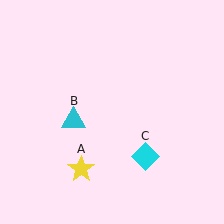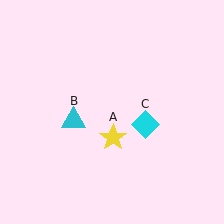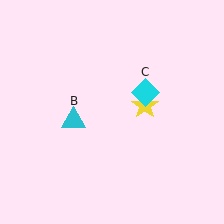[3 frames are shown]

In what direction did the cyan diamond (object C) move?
The cyan diamond (object C) moved up.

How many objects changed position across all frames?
2 objects changed position: yellow star (object A), cyan diamond (object C).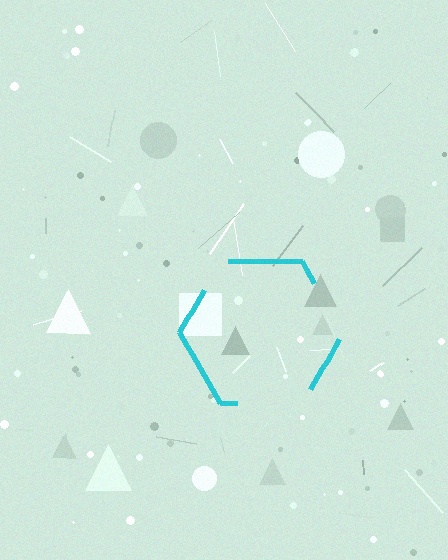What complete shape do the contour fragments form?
The contour fragments form a hexagon.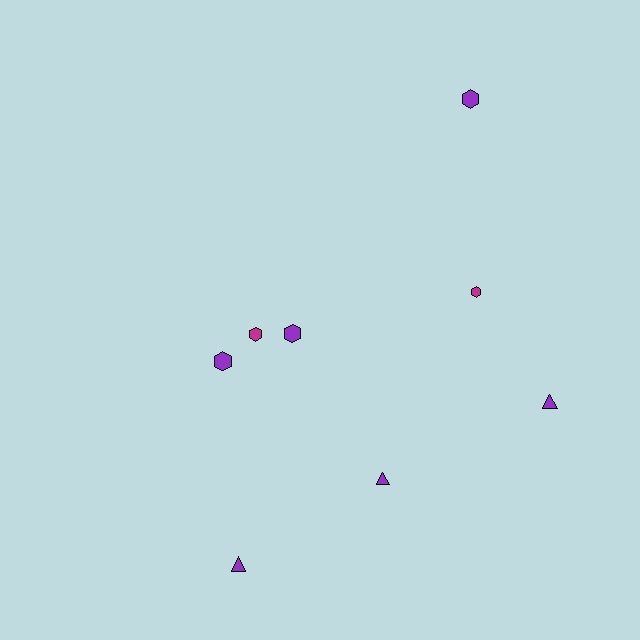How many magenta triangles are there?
There are no magenta triangles.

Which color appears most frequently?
Purple, with 6 objects.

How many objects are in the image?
There are 8 objects.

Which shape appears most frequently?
Hexagon, with 5 objects.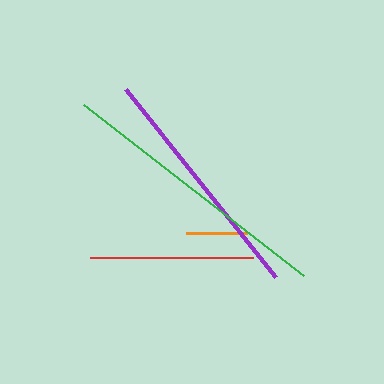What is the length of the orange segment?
The orange segment is approximately 61 pixels long.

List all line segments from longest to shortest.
From longest to shortest: green, purple, red, orange.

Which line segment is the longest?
The green line is the longest at approximately 279 pixels.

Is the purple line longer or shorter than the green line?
The green line is longer than the purple line.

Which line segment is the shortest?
The orange line is the shortest at approximately 61 pixels.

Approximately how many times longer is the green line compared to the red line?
The green line is approximately 1.7 times the length of the red line.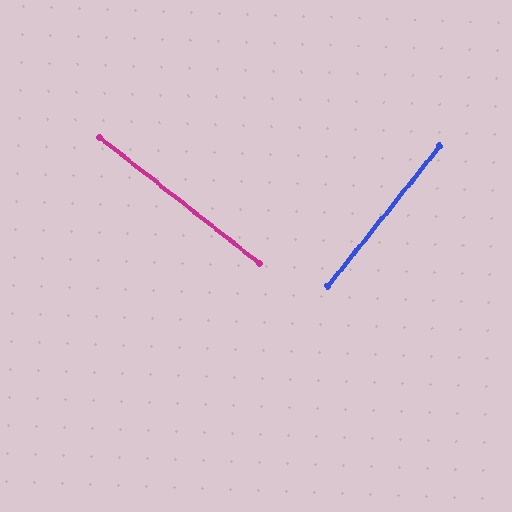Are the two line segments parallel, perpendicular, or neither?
Perpendicular — they meet at approximately 90°.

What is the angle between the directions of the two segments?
Approximately 90 degrees.